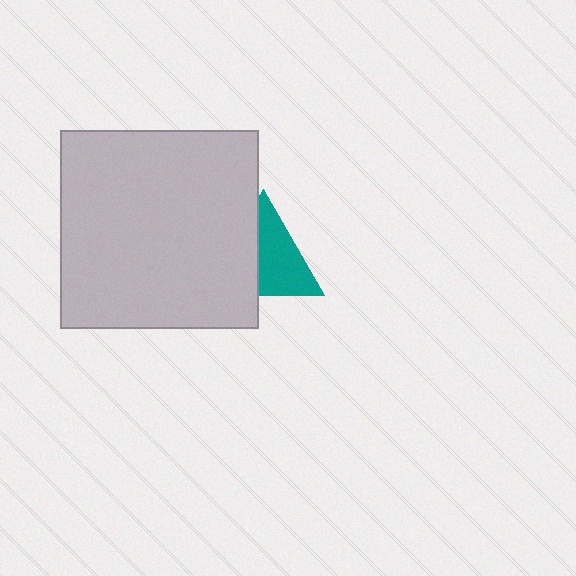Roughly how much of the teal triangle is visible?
About half of it is visible (roughly 56%).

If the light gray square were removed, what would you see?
You would see the complete teal triangle.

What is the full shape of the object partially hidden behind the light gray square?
The partially hidden object is a teal triangle.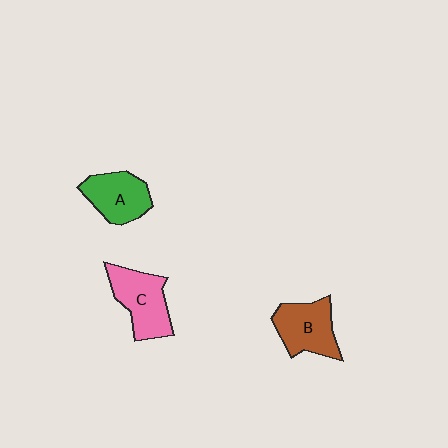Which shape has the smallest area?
Shape A (green).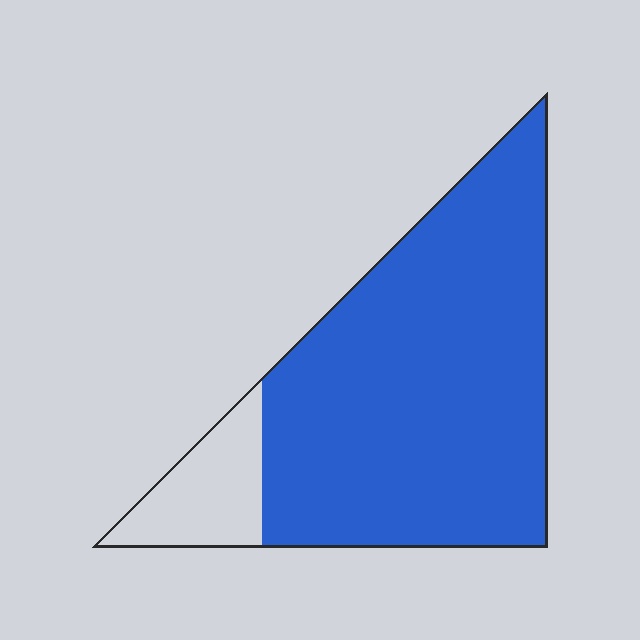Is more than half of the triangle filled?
Yes.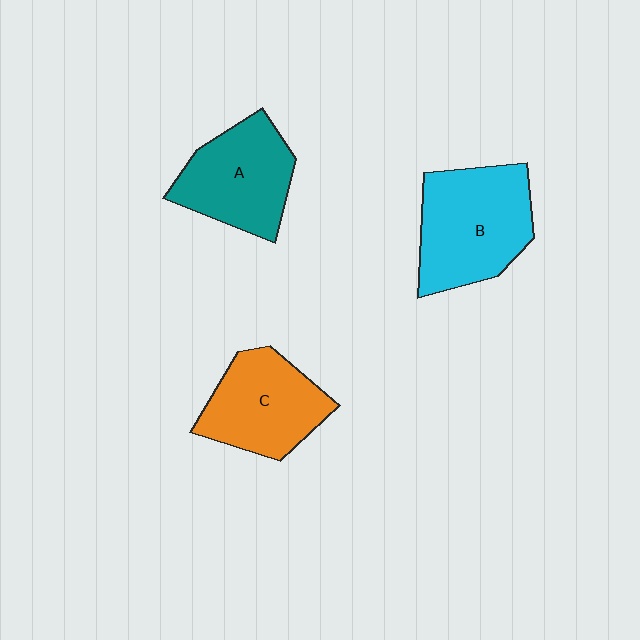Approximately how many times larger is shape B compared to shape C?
Approximately 1.2 times.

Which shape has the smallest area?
Shape C (orange).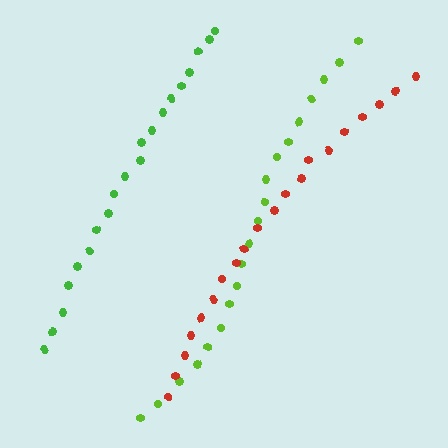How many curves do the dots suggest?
There are 3 distinct paths.